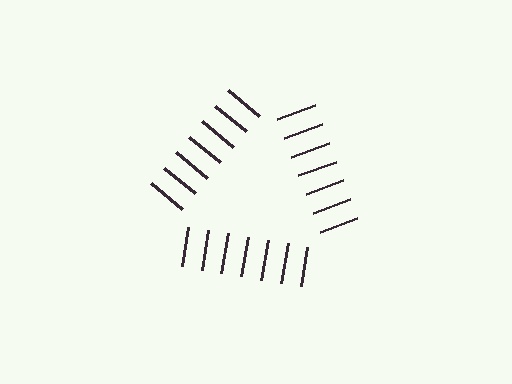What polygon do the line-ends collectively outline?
An illusory triangle — the line segments terminate on its edges but no continuous stroke is drawn.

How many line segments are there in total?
21 — 7 along each of the 3 edges.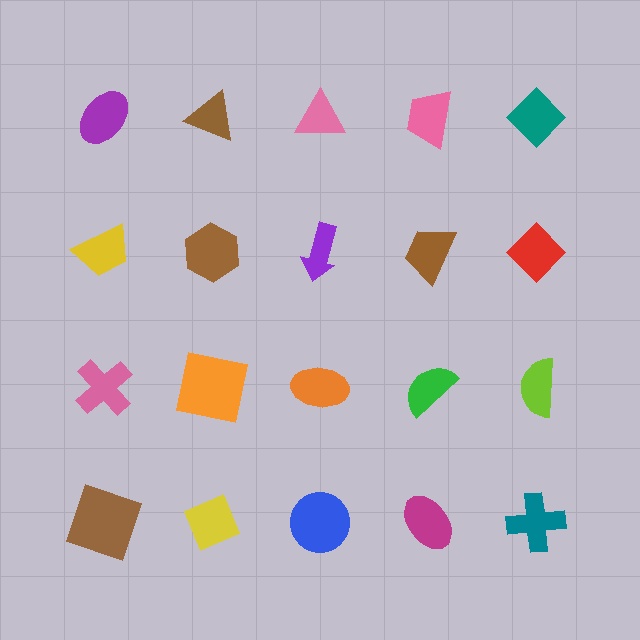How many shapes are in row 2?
5 shapes.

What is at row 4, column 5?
A teal cross.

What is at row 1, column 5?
A teal diamond.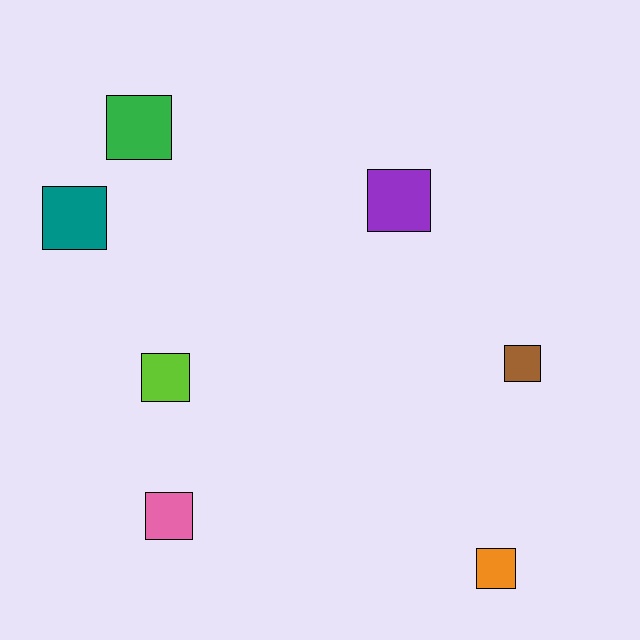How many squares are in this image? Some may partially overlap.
There are 7 squares.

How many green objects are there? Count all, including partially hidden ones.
There is 1 green object.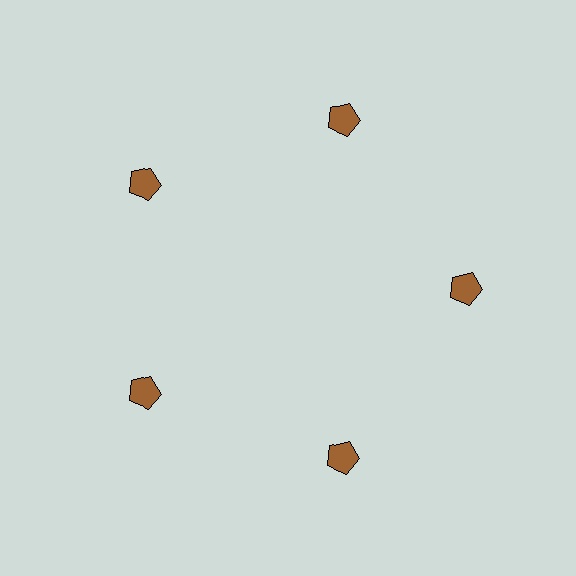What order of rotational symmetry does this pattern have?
This pattern has 5-fold rotational symmetry.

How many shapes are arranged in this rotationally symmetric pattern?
There are 5 shapes, arranged in 5 groups of 1.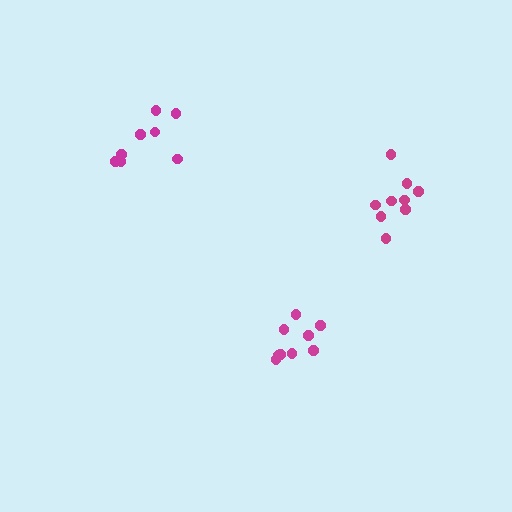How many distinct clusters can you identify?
There are 3 distinct clusters.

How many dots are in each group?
Group 1: 9 dots, Group 2: 9 dots, Group 3: 8 dots (26 total).